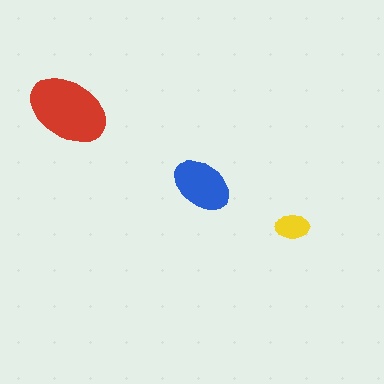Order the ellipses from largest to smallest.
the red one, the blue one, the yellow one.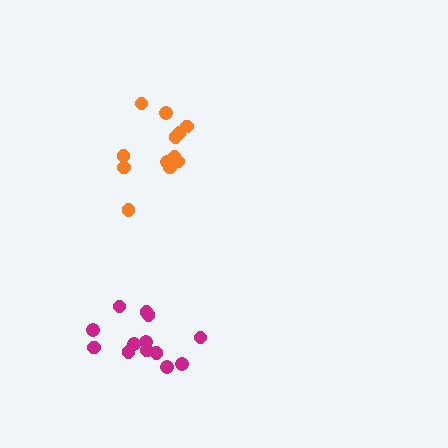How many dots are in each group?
Group 1: 13 dots, Group 2: 12 dots (25 total).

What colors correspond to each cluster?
The clusters are colored: magenta, orange.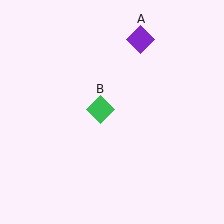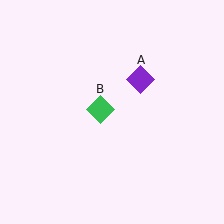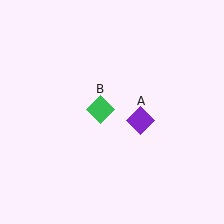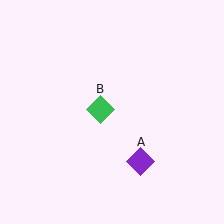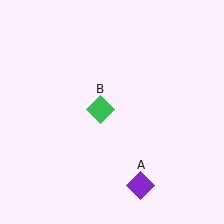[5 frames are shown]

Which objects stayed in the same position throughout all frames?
Green diamond (object B) remained stationary.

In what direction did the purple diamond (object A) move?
The purple diamond (object A) moved down.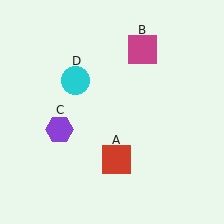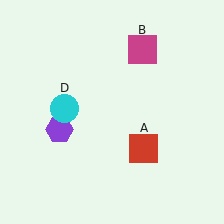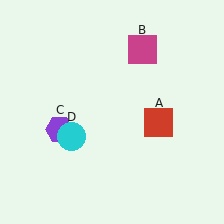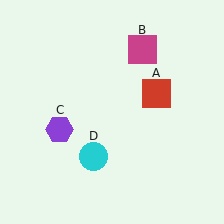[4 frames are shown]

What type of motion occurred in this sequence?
The red square (object A), cyan circle (object D) rotated counterclockwise around the center of the scene.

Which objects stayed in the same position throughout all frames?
Magenta square (object B) and purple hexagon (object C) remained stationary.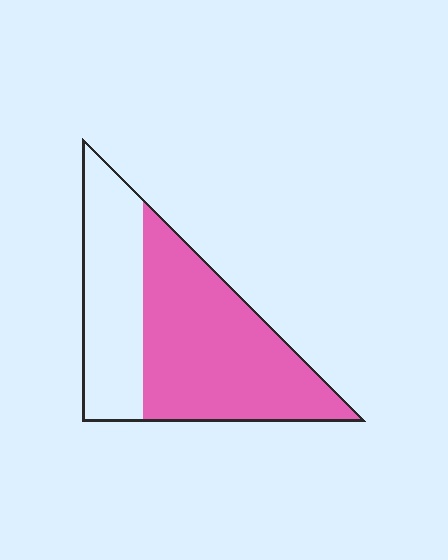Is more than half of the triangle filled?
Yes.